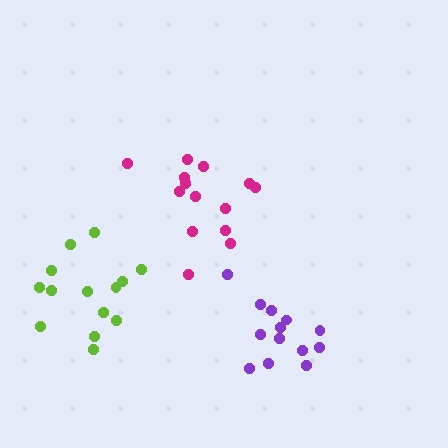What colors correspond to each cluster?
The clusters are colored: purple, magenta, lime.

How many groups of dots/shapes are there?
There are 3 groups.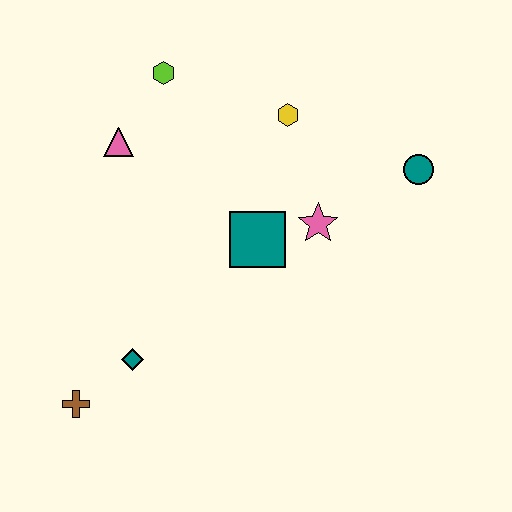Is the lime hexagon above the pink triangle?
Yes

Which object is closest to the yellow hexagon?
The pink star is closest to the yellow hexagon.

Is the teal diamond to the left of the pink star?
Yes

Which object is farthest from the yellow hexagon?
The brown cross is farthest from the yellow hexagon.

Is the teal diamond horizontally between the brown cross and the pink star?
Yes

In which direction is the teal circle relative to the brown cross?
The teal circle is to the right of the brown cross.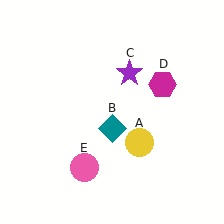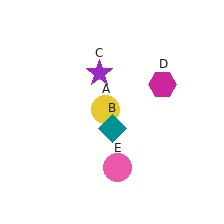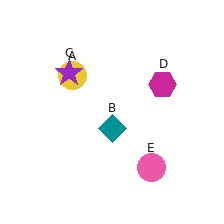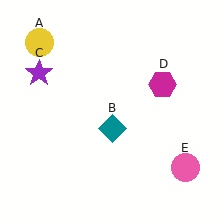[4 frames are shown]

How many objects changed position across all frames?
3 objects changed position: yellow circle (object A), purple star (object C), pink circle (object E).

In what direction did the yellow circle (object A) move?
The yellow circle (object A) moved up and to the left.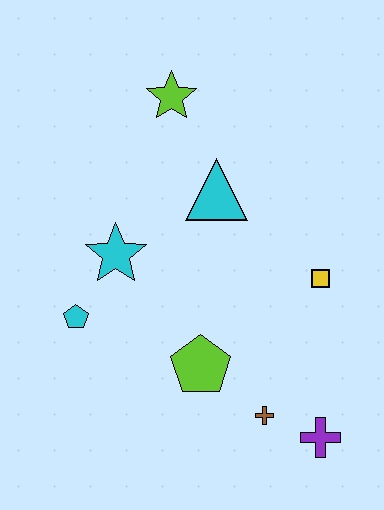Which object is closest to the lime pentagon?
The brown cross is closest to the lime pentagon.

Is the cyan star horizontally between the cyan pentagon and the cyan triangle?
Yes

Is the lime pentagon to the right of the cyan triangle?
No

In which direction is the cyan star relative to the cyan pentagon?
The cyan star is above the cyan pentagon.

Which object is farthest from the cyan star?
The purple cross is farthest from the cyan star.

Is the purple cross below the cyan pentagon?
Yes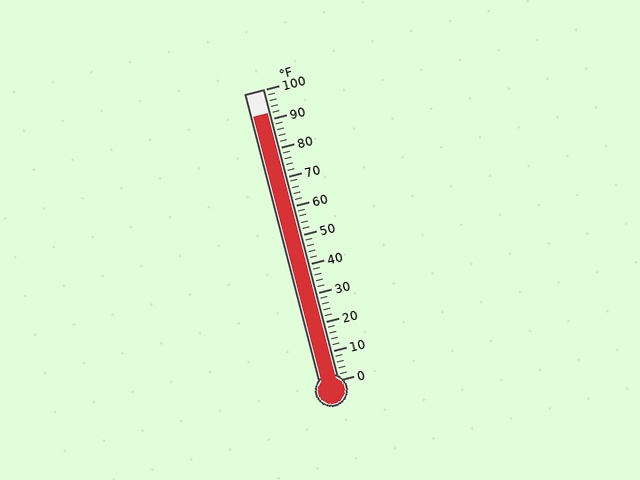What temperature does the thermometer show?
The thermometer shows approximately 92°F.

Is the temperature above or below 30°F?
The temperature is above 30°F.